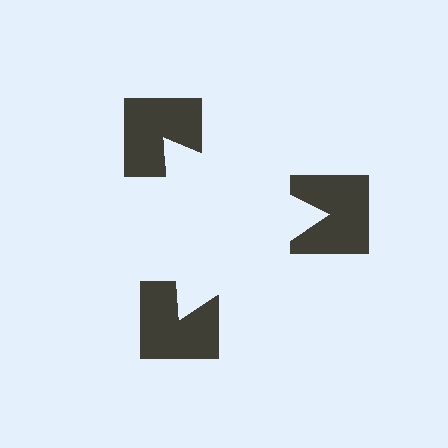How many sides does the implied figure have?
3 sides.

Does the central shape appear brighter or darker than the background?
It typically appears slightly brighter than the background, even though no actual brightness change is drawn.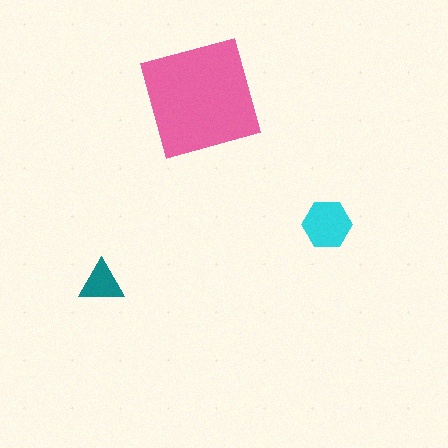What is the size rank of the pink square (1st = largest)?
1st.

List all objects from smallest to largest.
The teal triangle, the cyan hexagon, the pink square.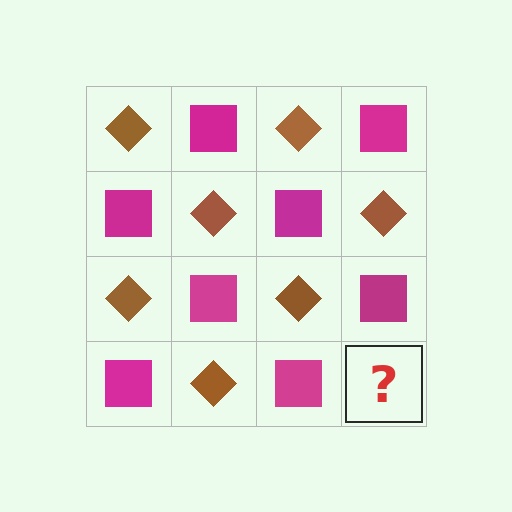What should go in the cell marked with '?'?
The missing cell should contain a brown diamond.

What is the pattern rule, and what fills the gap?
The rule is that it alternates brown diamond and magenta square in a checkerboard pattern. The gap should be filled with a brown diamond.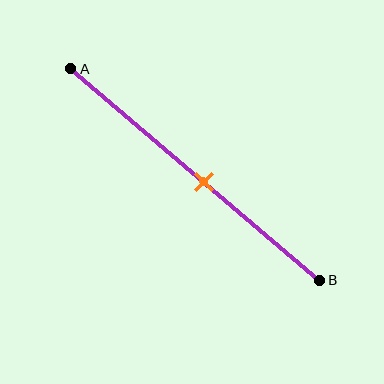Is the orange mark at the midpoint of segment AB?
No, the mark is at about 55% from A, not at the 50% midpoint.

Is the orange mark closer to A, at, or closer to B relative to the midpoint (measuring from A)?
The orange mark is closer to point B than the midpoint of segment AB.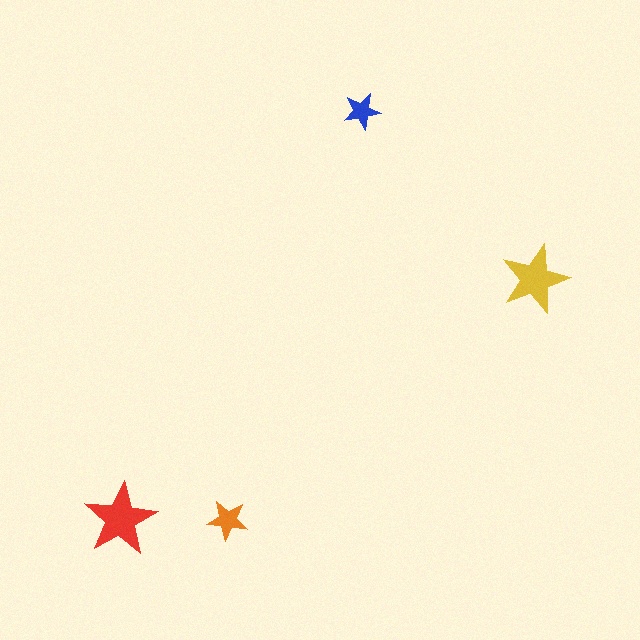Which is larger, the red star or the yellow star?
The red one.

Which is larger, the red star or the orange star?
The red one.